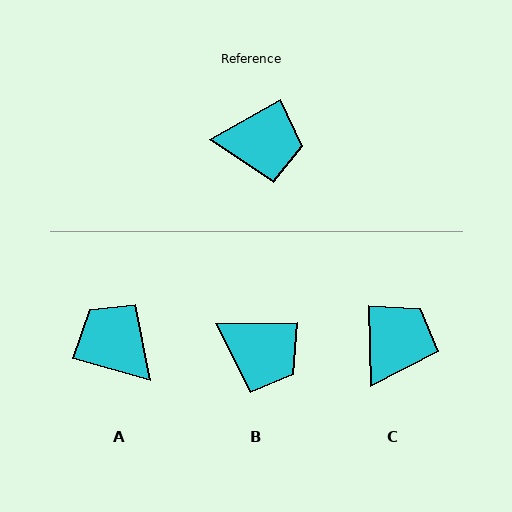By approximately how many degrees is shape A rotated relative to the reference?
Approximately 135 degrees counter-clockwise.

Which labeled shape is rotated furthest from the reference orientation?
A, about 135 degrees away.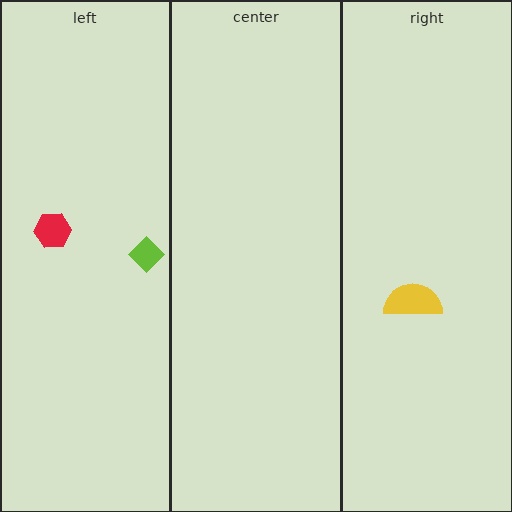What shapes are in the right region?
The yellow semicircle.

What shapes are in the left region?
The lime diamond, the red hexagon.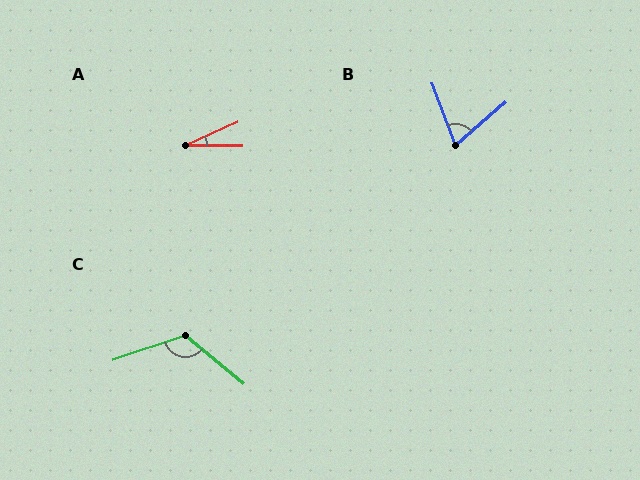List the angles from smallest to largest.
A (25°), B (70°), C (122°).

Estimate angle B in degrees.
Approximately 70 degrees.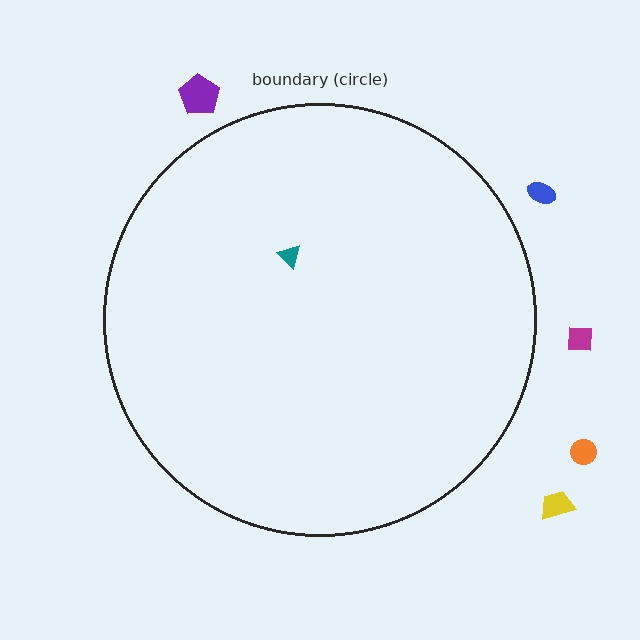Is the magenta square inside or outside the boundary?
Outside.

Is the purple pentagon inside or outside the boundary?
Outside.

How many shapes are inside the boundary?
1 inside, 5 outside.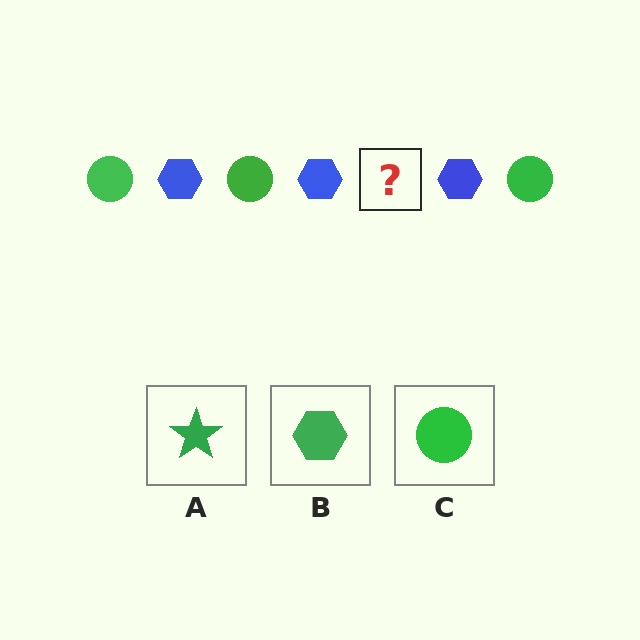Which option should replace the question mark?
Option C.